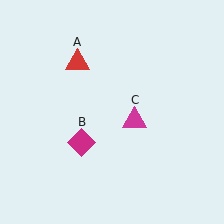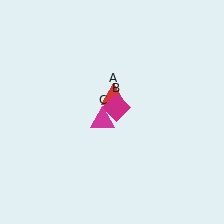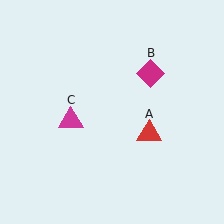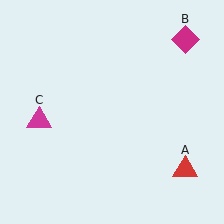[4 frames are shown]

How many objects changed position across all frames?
3 objects changed position: red triangle (object A), magenta diamond (object B), magenta triangle (object C).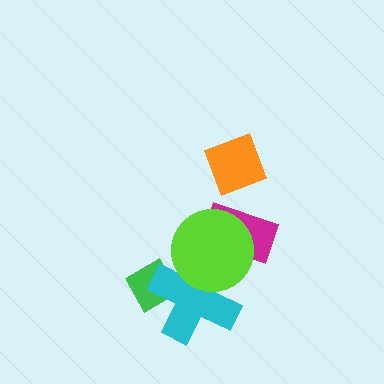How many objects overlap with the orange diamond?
0 objects overlap with the orange diamond.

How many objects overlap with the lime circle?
2 objects overlap with the lime circle.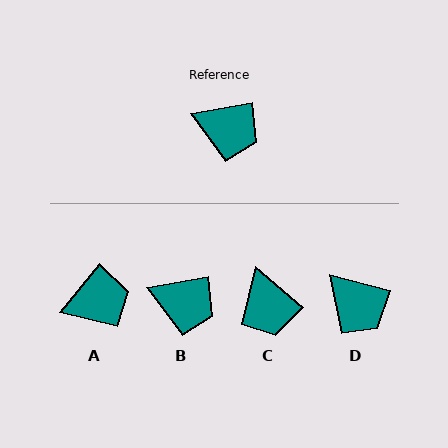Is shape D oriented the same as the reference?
No, it is off by about 25 degrees.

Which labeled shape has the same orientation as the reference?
B.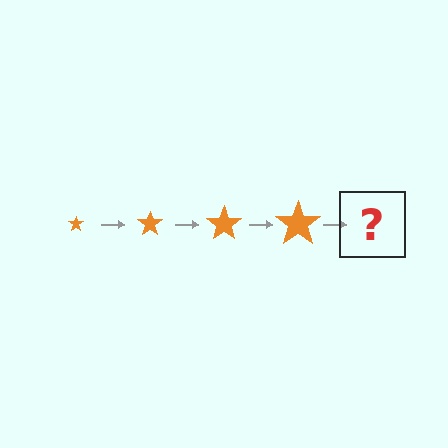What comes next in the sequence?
The next element should be an orange star, larger than the previous one.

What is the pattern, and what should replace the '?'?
The pattern is that the star gets progressively larger each step. The '?' should be an orange star, larger than the previous one.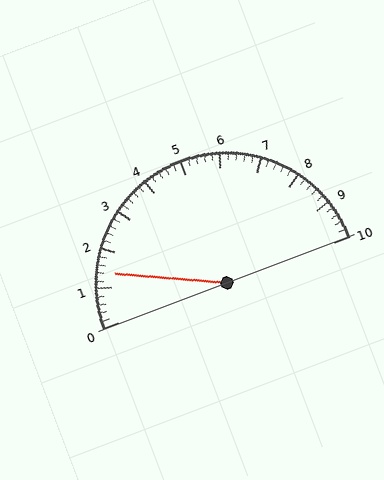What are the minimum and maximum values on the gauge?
The gauge ranges from 0 to 10.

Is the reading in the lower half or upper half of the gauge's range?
The reading is in the lower half of the range (0 to 10).